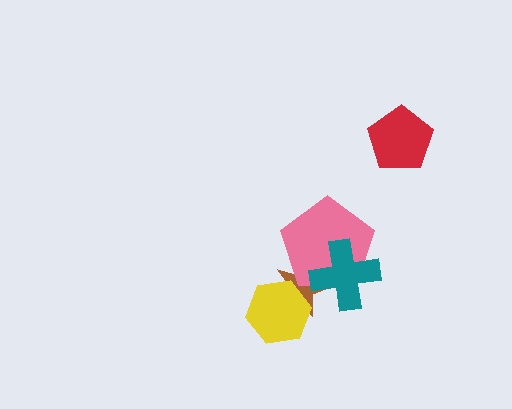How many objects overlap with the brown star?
3 objects overlap with the brown star.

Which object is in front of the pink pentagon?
The teal cross is in front of the pink pentagon.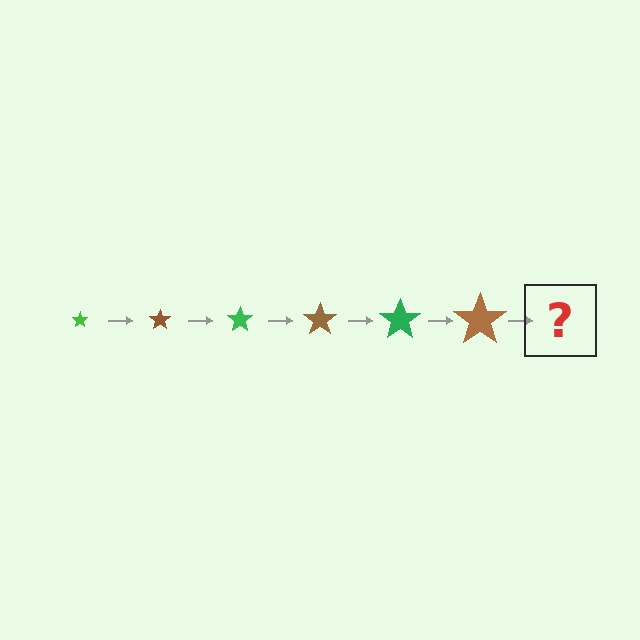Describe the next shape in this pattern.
It should be a green star, larger than the previous one.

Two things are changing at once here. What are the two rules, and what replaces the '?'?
The two rules are that the star grows larger each step and the color cycles through green and brown. The '?' should be a green star, larger than the previous one.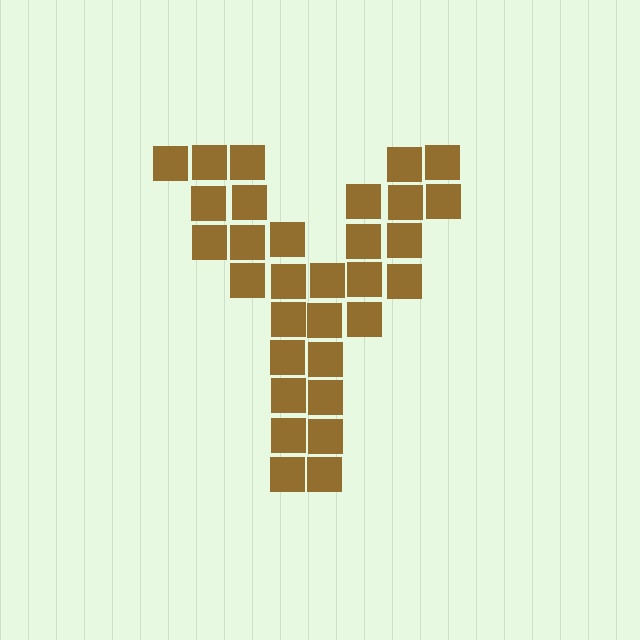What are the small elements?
The small elements are squares.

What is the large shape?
The large shape is the letter Y.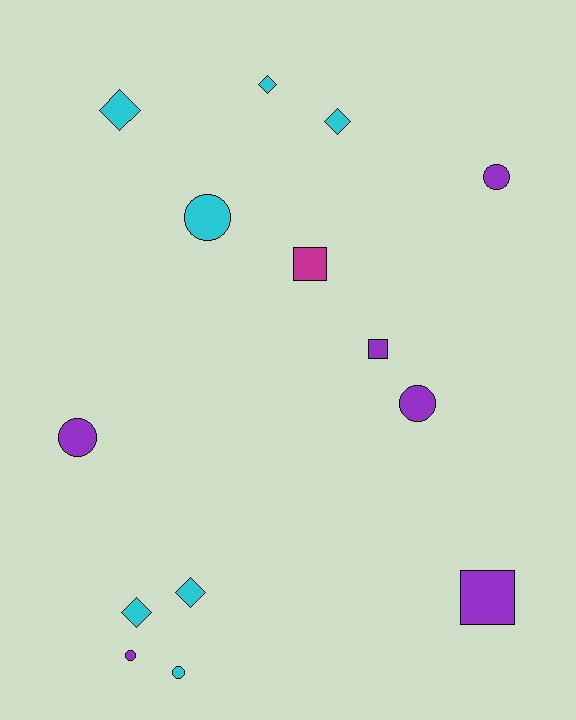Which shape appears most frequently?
Circle, with 6 objects.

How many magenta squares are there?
There is 1 magenta square.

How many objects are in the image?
There are 14 objects.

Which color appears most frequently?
Cyan, with 7 objects.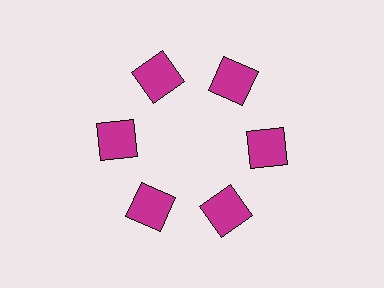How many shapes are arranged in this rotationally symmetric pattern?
There are 6 shapes, arranged in 6 groups of 1.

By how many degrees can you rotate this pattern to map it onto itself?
The pattern maps onto itself every 60 degrees of rotation.